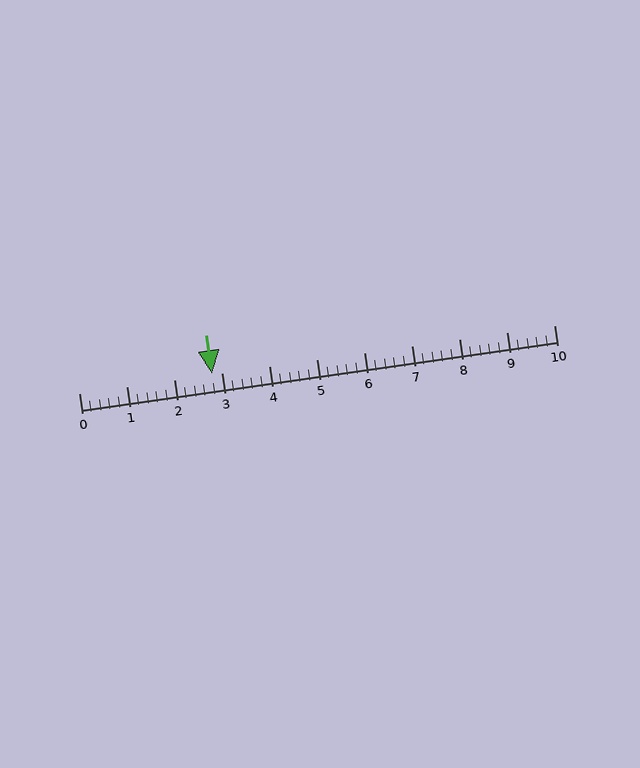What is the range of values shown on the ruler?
The ruler shows values from 0 to 10.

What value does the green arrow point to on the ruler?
The green arrow points to approximately 2.8.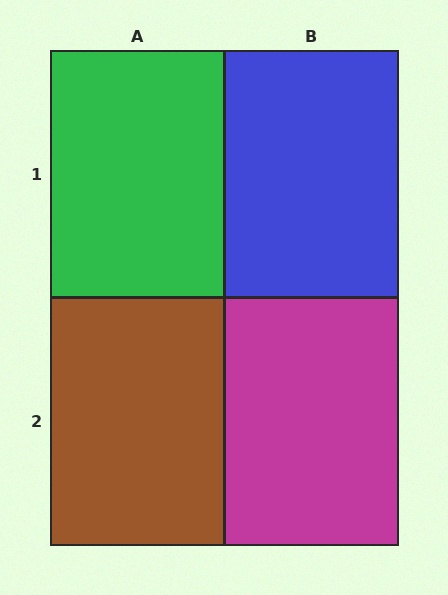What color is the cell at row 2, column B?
Magenta.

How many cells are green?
1 cell is green.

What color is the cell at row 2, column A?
Brown.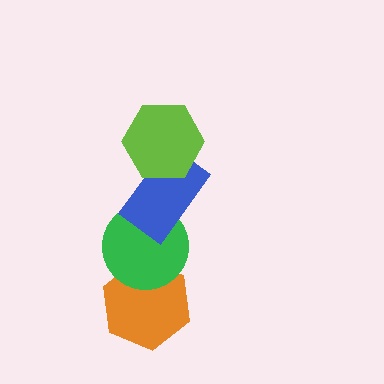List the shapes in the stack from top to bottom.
From top to bottom: the lime hexagon, the blue rectangle, the green circle, the orange hexagon.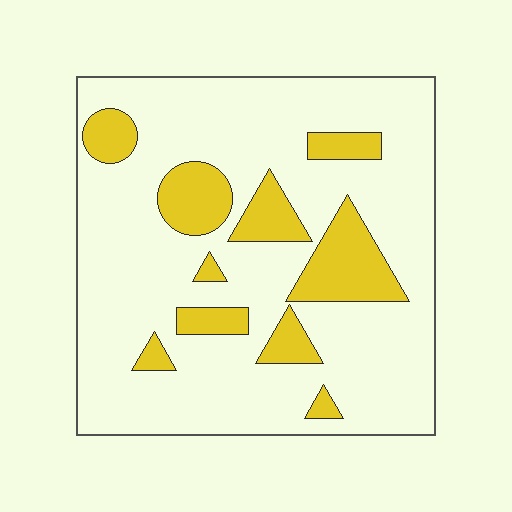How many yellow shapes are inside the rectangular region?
10.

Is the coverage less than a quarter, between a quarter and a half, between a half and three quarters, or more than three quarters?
Less than a quarter.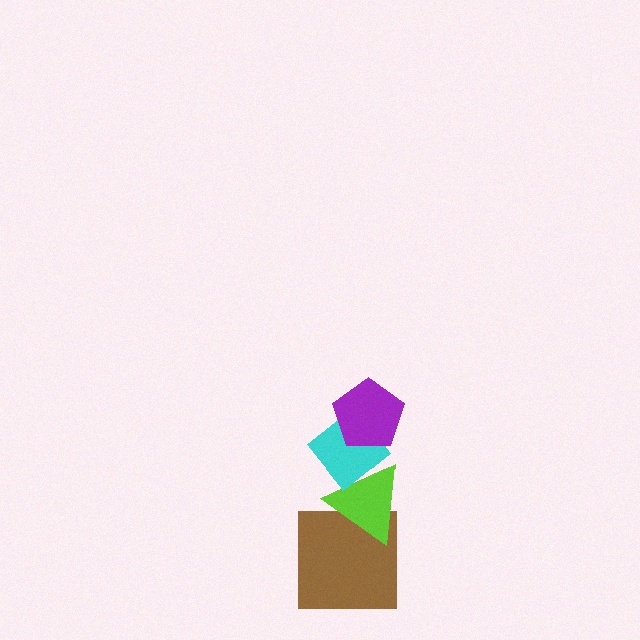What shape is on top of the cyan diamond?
The purple pentagon is on top of the cyan diamond.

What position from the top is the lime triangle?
The lime triangle is 3rd from the top.